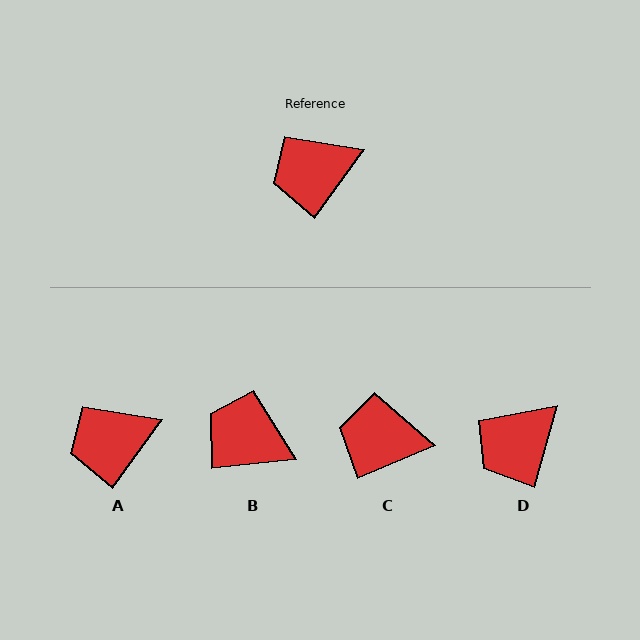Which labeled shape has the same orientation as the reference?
A.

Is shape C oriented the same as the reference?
No, it is off by about 31 degrees.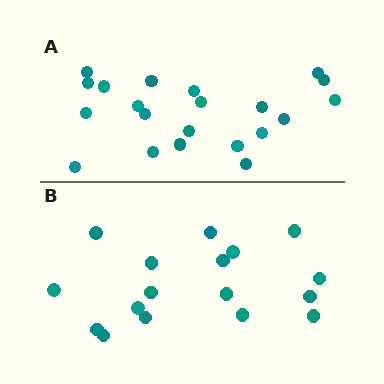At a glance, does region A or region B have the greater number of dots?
Region A (the top region) has more dots.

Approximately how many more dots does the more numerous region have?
Region A has about 4 more dots than region B.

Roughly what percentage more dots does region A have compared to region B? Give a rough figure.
About 25% more.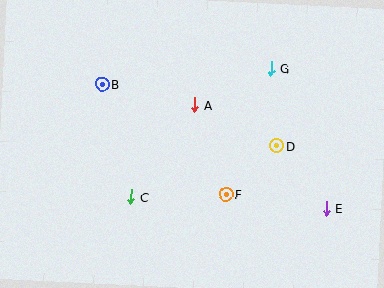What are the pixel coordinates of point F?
Point F is at (226, 194).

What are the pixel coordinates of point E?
Point E is at (326, 208).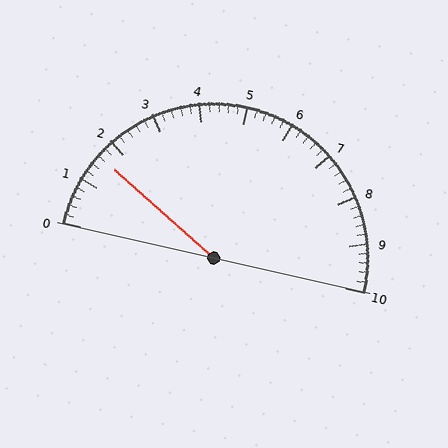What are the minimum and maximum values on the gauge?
The gauge ranges from 0 to 10.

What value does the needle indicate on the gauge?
The needle indicates approximately 1.6.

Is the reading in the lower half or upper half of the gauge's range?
The reading is in the lower half of the range (0 to 10).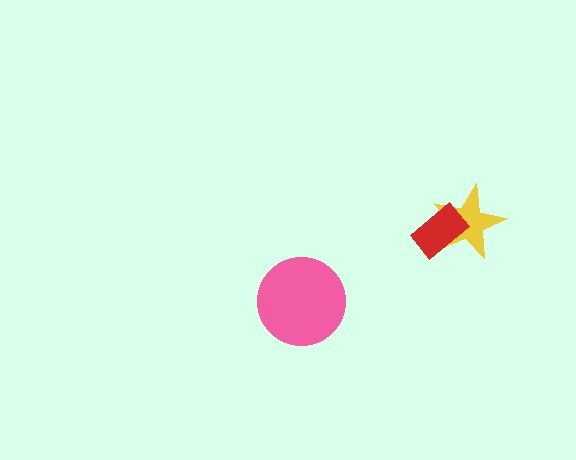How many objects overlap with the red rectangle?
1 object overlaps with the red rectangle.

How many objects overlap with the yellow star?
1 object overlaps with the yellow star.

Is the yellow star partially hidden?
Yes, it is partially covered by another shape.